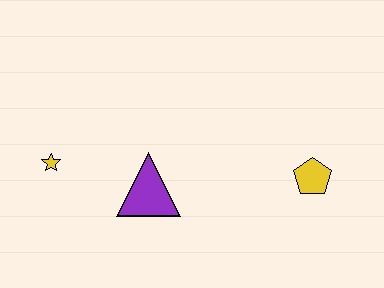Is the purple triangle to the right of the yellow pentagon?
No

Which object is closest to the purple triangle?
The yellow star is closest to the purple triangle.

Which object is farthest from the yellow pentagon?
The yellow star is farthest from the yellow pentagon.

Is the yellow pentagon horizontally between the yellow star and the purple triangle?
No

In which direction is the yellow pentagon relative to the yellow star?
The yellow pentagon is to the right of the yellow star.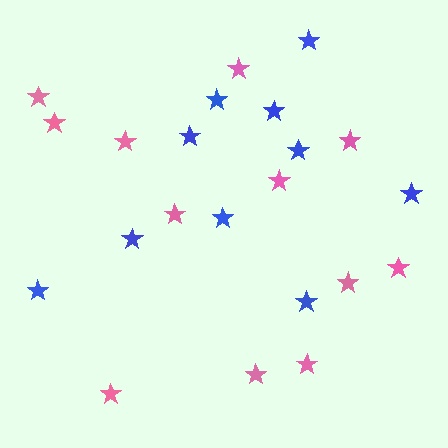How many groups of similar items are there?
There are 2 groups: one group of blue stars (10) and one group of pink stars (12).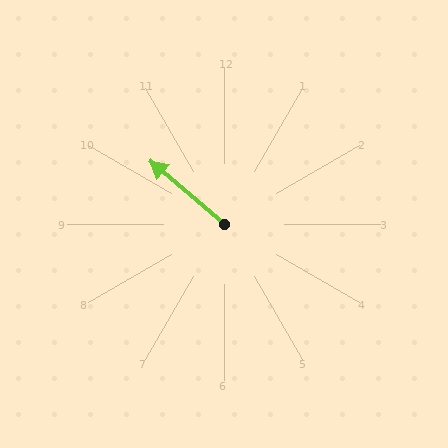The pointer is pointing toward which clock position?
Roughly 10 o'clock.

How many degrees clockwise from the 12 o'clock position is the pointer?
Approximately 310 degrees.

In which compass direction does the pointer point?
Northwest.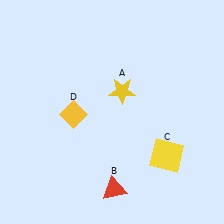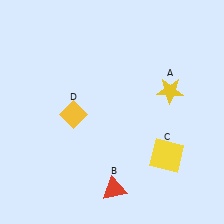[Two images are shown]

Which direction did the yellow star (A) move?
The yellow star (A) moved right.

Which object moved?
The yellow star (A) moved right.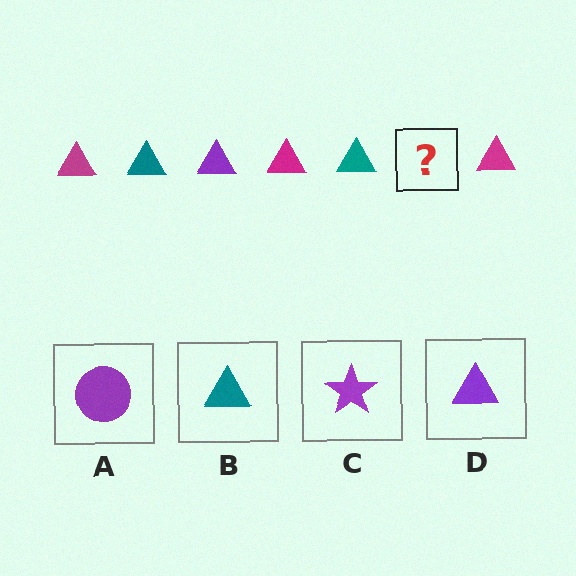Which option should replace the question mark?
Option D.